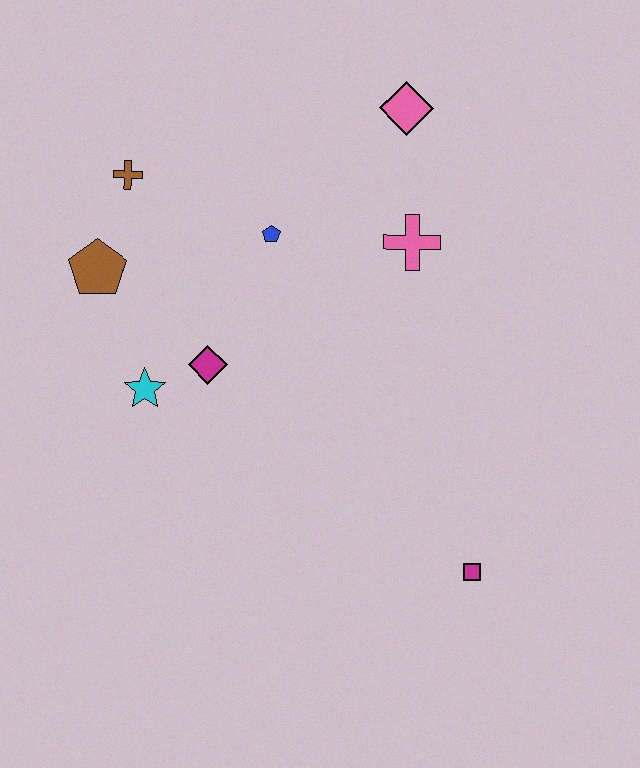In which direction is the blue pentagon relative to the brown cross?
The blue pentagon is to the right of the brown cross.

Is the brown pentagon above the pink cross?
No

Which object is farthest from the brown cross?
The magenta square is farthest from the brown cross.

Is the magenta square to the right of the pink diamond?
Yes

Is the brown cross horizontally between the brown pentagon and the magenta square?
Yes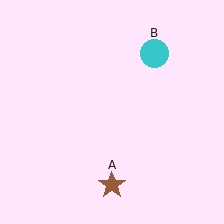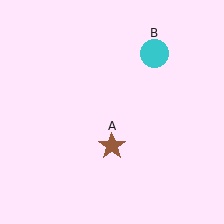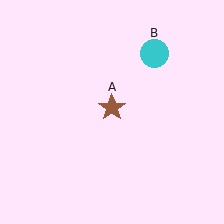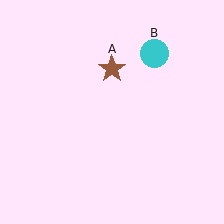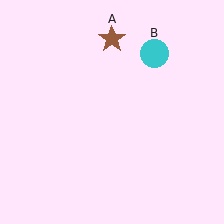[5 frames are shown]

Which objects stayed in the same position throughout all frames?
Cyan circle (object B) remained stationary.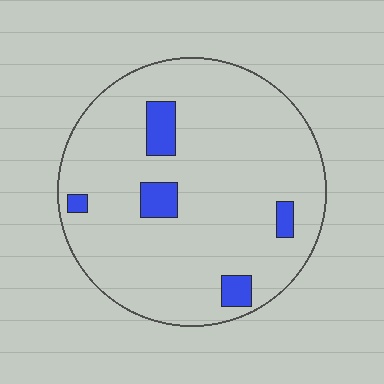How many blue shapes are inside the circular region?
5.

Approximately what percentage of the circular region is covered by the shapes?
Approximately 10%.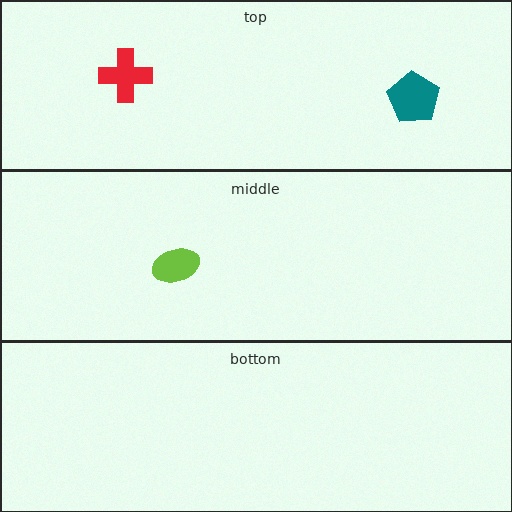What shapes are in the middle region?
The lime ellipse.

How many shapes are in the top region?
2.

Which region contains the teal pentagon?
The top region.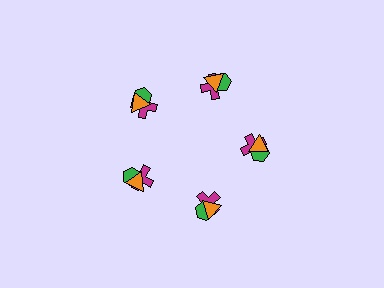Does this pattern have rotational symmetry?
Yes, this pattern has 5-fold rotational symmetry. It looks the same after rotating 72 degrees around the center.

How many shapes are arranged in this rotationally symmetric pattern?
There are 15 shapes, arranged in 5 groups of 3.